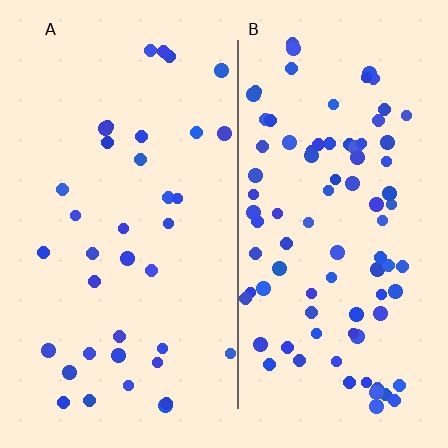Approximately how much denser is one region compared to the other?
Approximately 2.5× — region B over region A.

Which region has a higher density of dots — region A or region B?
B (the right).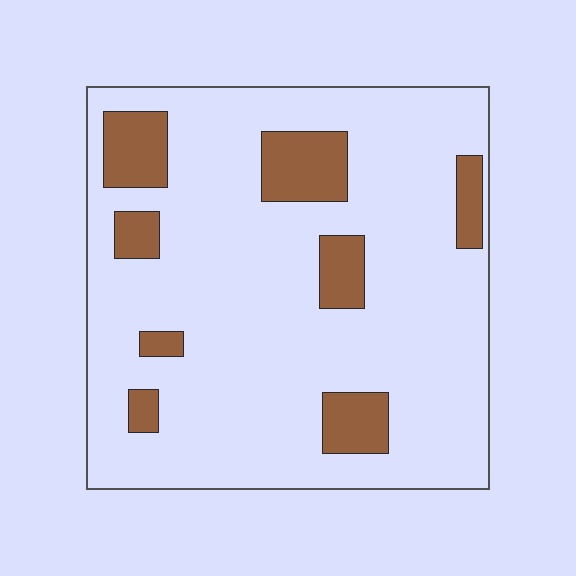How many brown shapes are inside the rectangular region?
8.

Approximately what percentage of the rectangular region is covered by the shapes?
Approximately 15%.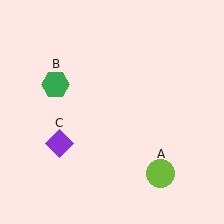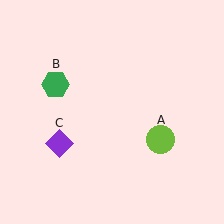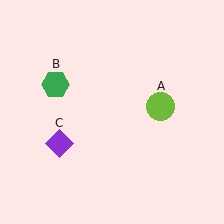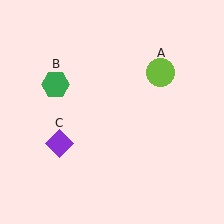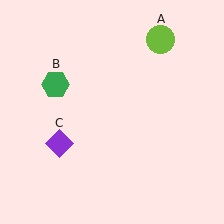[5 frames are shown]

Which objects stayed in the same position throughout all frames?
Green hexagon (object B) and purple diamond (object C) remained stationary.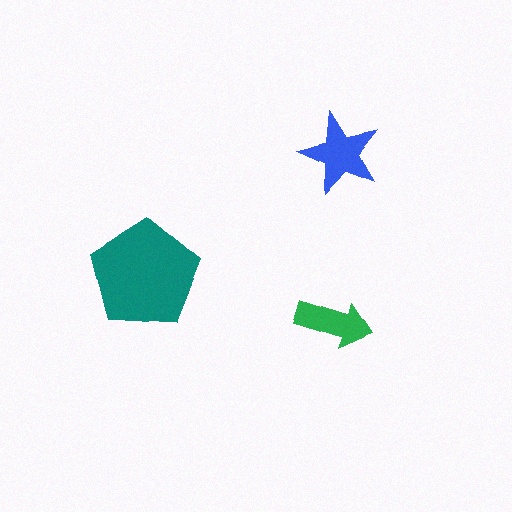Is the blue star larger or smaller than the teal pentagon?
Smaller.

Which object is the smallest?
The green arrow.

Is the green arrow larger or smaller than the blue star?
Smaller.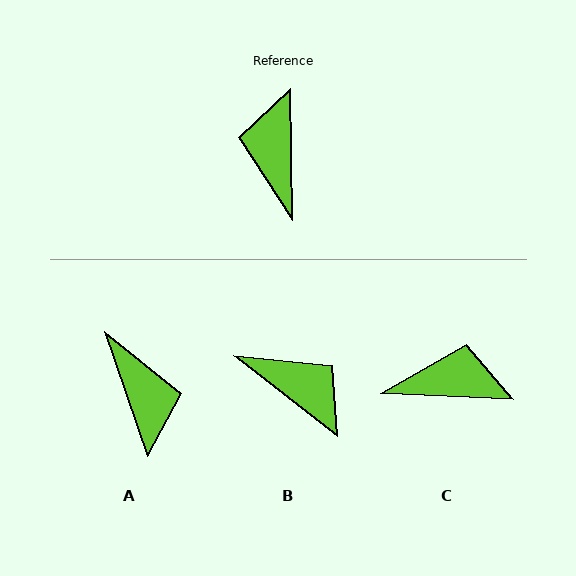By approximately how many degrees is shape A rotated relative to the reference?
Approximately 162 degrees clockwise.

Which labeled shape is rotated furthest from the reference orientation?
A, about 162 degrees away.